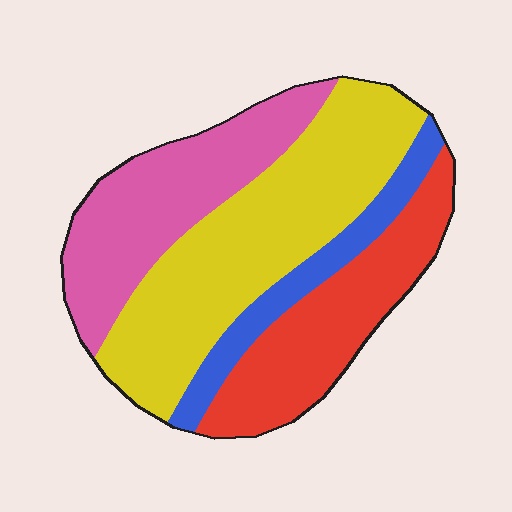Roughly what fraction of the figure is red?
Red takes up about one quarter (1/4) of the figure.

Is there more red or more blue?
Red.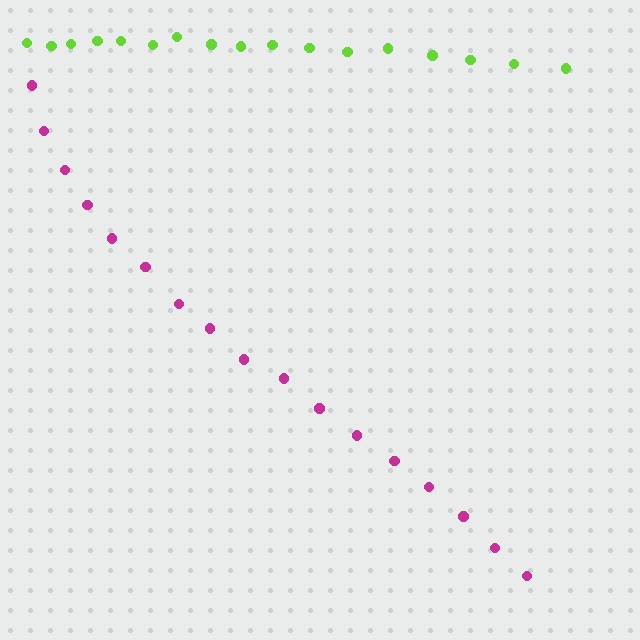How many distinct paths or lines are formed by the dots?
There are 2 distinct paths.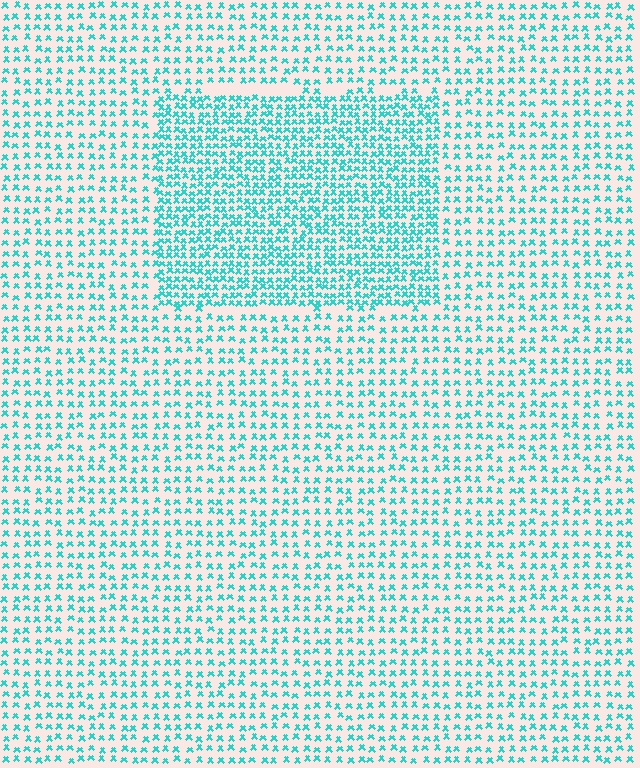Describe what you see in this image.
The image contains small cyan elements arranged at two different densities. A rectangle-shaped region is visible where the elements are more densely packed than the surrounding area.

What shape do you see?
I see a rectangle.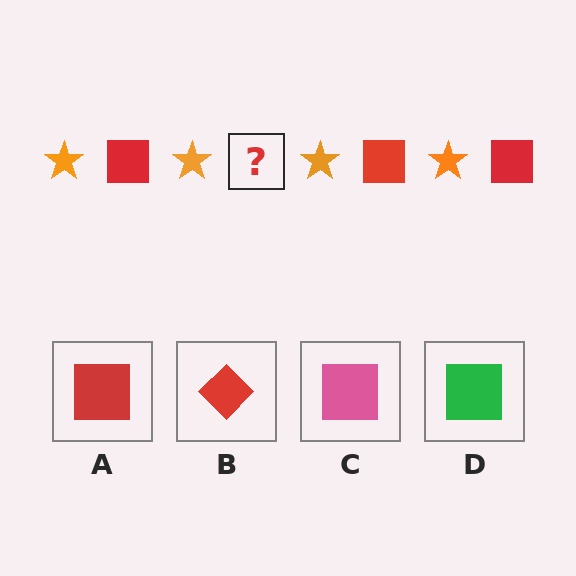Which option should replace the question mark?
Option A.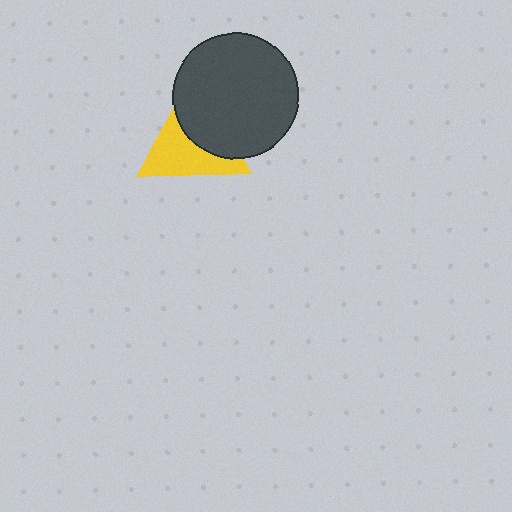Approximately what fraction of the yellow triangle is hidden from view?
Roughly 45% of the yellow triangle is hidden behind the dark gray circle.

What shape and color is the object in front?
The object in front is a dark gray circle.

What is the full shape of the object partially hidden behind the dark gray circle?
The partially hidden object is a yellow triangle.